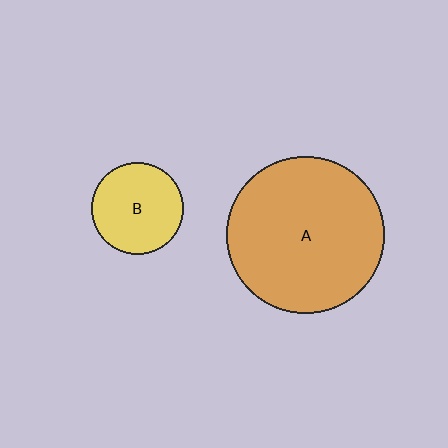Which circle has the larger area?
Circle A (orange).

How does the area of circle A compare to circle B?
Approximately 2.9 times.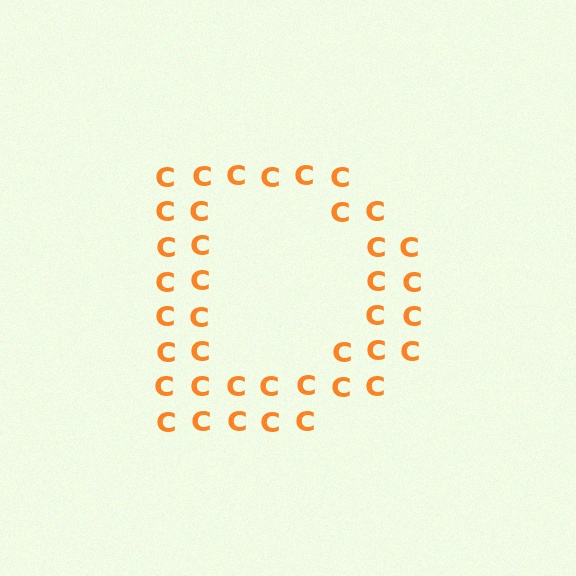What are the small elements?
The small elements are letter C's.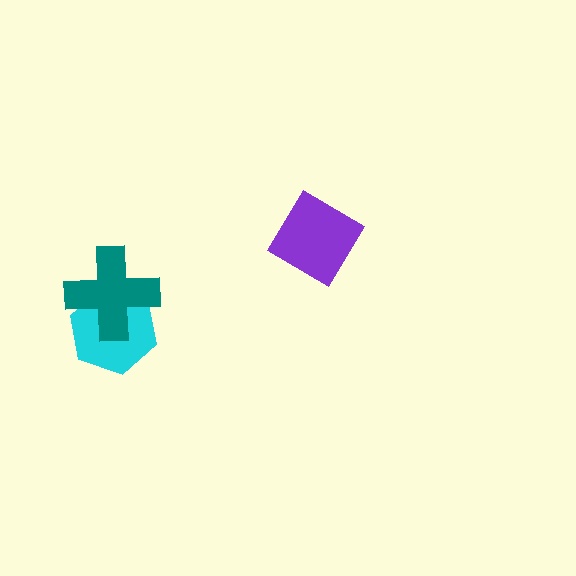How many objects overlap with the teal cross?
1 object overlaps with the teal cross.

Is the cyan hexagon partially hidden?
Yes, it is partially covered by another shape.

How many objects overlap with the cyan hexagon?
1 object overlaps with the cyan hexagon.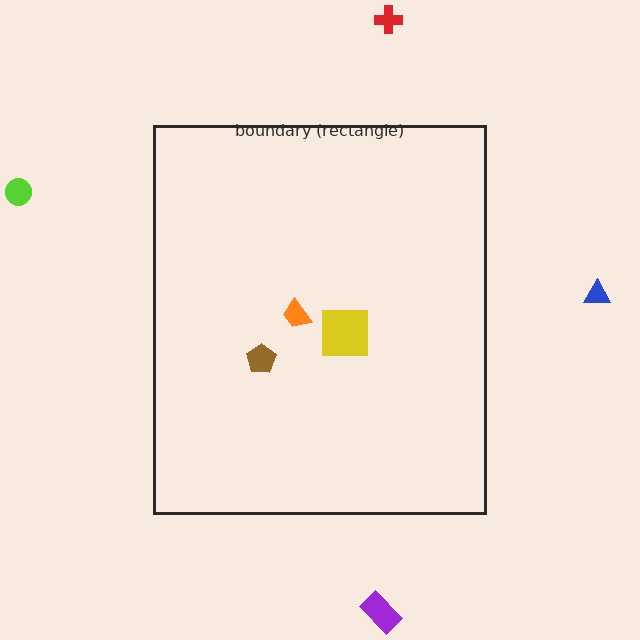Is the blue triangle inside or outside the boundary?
Outside.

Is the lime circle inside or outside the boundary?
Outside.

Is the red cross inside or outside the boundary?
Outside.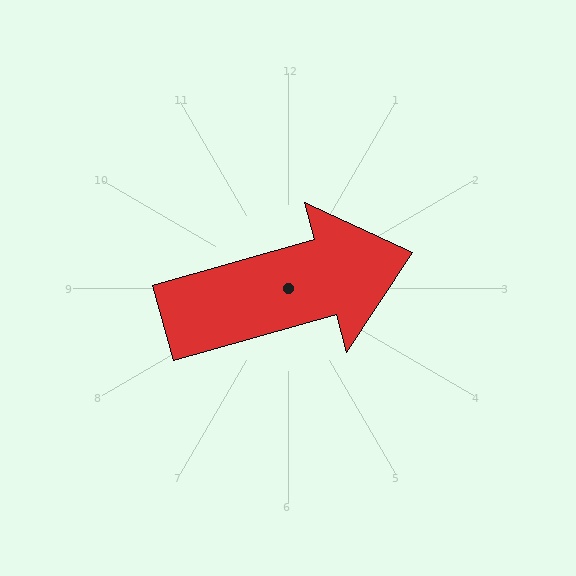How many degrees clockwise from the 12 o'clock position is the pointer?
Approximately 74 degrees.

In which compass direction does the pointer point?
East.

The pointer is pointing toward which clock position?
Roughly 2 o'clock.